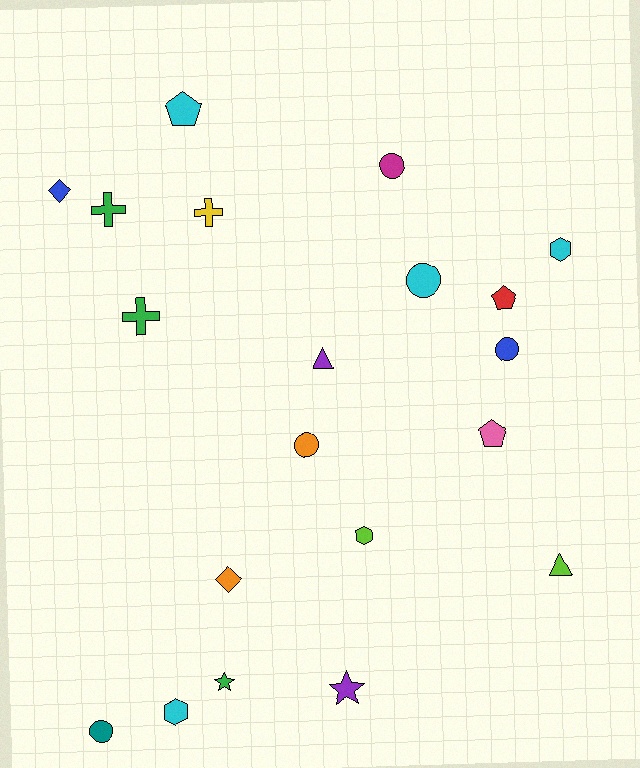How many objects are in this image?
There are 20 objects.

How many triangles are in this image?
There are 2 triangles.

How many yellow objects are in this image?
There is 1 yellow object.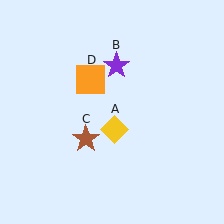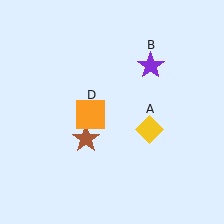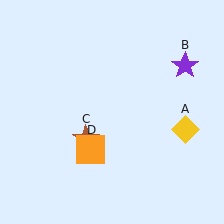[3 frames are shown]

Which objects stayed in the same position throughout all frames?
Brown star (object C) remained stationary.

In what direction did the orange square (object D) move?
The orange square (object D) moved down.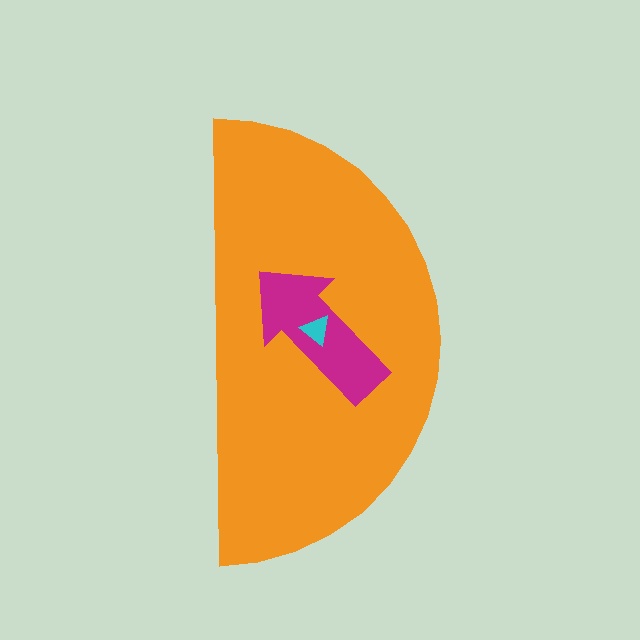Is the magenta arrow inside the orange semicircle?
Yes.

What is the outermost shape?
The orange semicircle.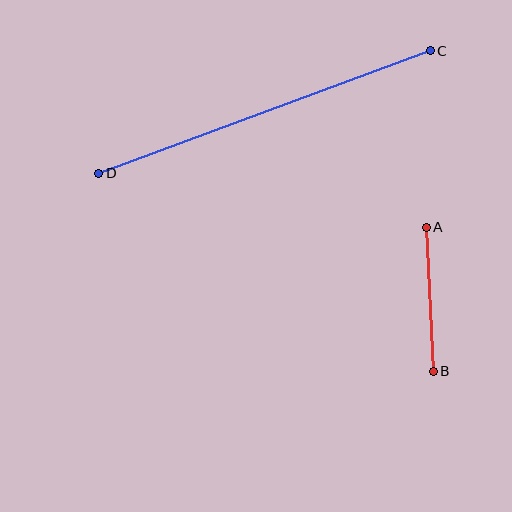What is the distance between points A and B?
The distance is approximately 144 pixels.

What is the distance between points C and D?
The distance is approximately 354 pixels.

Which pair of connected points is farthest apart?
Points C and D are farthest apart.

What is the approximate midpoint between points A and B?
The midpoint is at approximately (430, 299) pixels.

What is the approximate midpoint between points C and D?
The midpoint is at approximately (264, 112) pixels.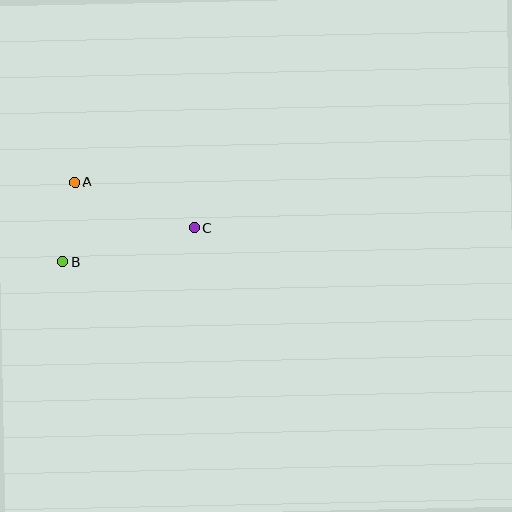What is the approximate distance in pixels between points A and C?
The distance between A and C is approximately 129 pixels.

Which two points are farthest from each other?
Points B and C are farthest from each other.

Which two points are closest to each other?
Points A and B are closest to each other.